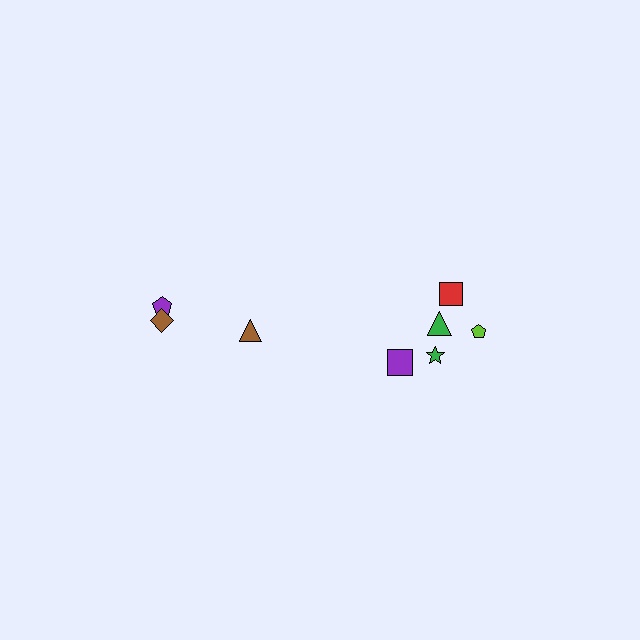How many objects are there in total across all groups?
There are 8 objects.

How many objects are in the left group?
There are 3 objects.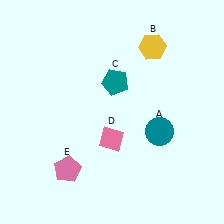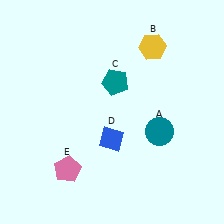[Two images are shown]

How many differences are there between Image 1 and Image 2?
There is 1 difference between the two images.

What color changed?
The diamond (D) changed from pink in Image 1 to blue in Image 2.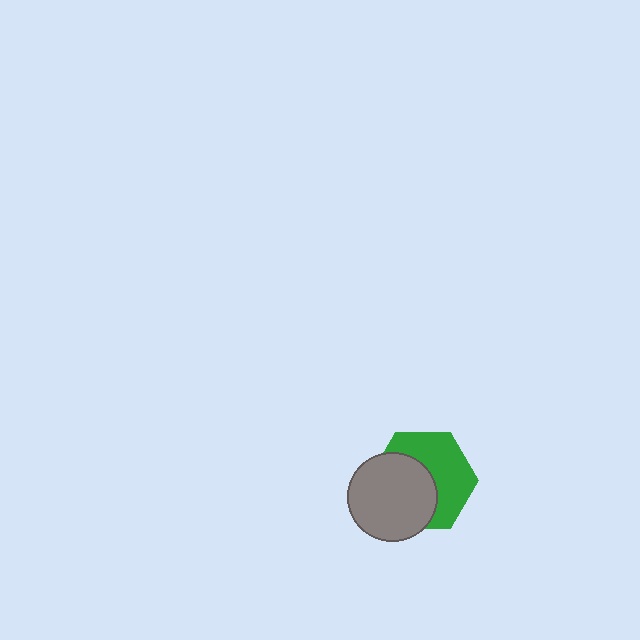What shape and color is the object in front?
The object in front is a gray circle.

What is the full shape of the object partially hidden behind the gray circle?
The partially hidden object is a green hexagon.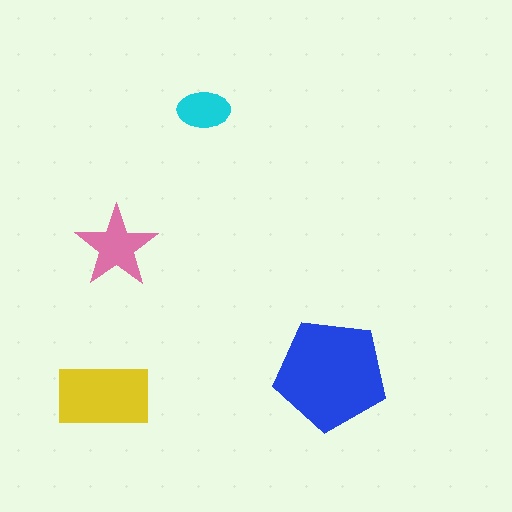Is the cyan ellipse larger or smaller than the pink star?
Smaller.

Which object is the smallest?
The cyan ellipse.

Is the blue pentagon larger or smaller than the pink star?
Larger.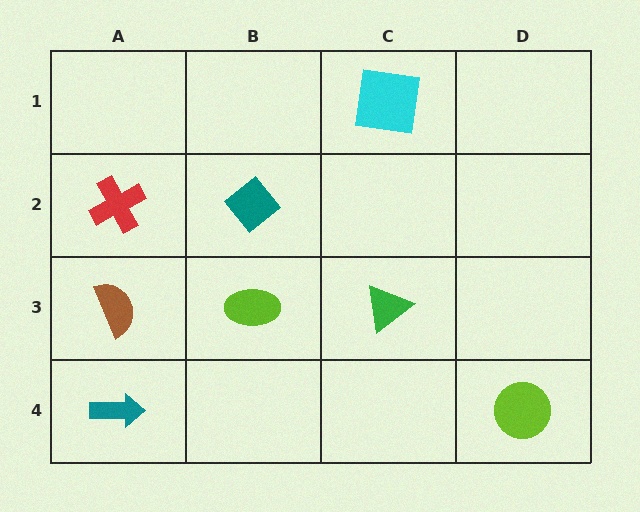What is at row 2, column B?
A teal diamond.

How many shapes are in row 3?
3 shapes.